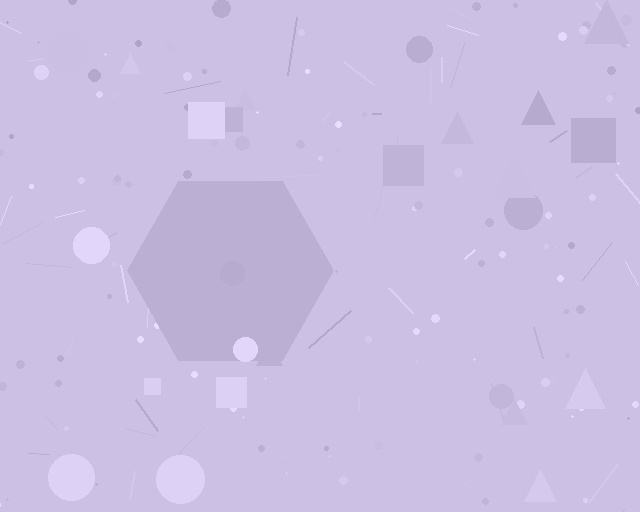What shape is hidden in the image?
A hexagon is hidden in the image.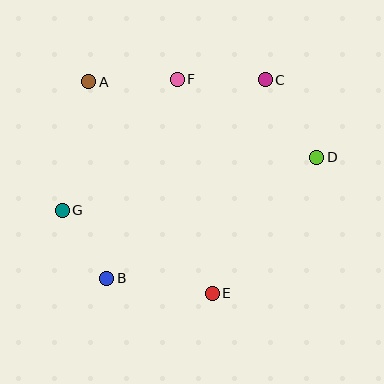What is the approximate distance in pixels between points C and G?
The distance between C and G is approximately 241 pixels.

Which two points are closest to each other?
Points B and G are closest to each other.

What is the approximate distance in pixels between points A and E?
The distance between A and E is approximately 245 pixels.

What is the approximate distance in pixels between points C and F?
The distance between C and F is approximately 88 pixels.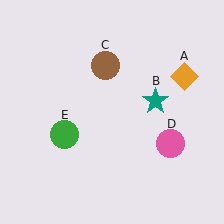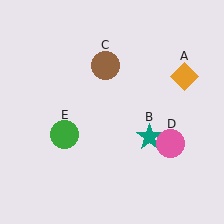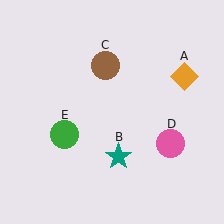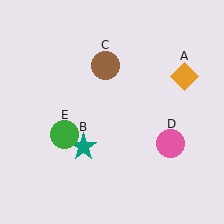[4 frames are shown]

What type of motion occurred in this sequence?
The teal star (object B) rotated clockwise around the center of the scene.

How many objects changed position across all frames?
1 object changed position: teal star (object B).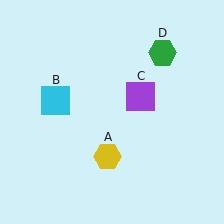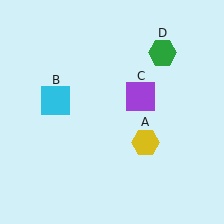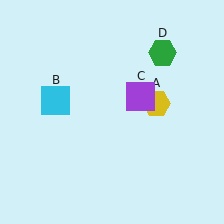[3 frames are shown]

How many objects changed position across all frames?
1 object changed position: yellow hexagon (object A).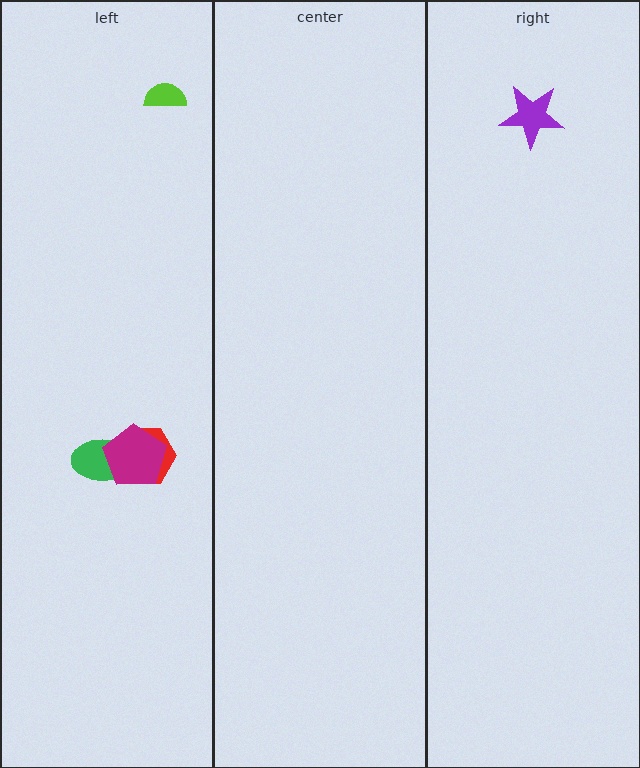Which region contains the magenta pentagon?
The left region.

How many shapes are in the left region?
4.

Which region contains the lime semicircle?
The left region.